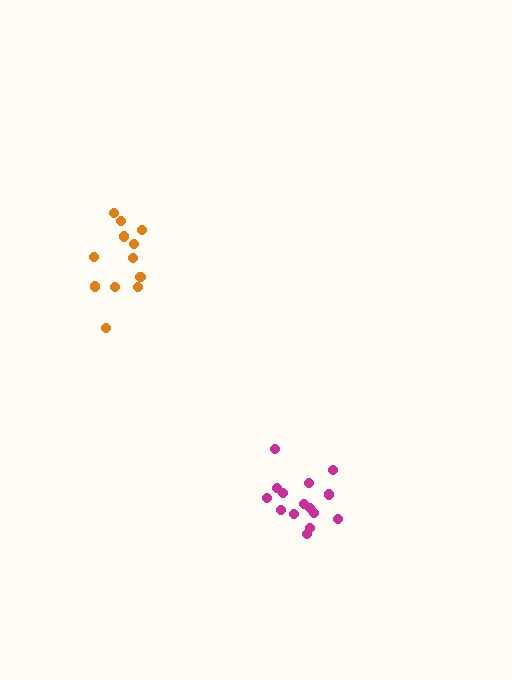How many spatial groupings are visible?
There are 2 spatial groupings.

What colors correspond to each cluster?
The clusters are colored: magenta, orange.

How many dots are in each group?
Group 1: 15 dots, Group 2: 12 dots (27 total).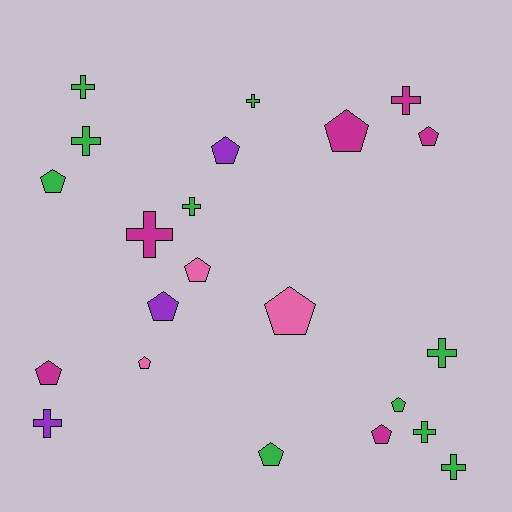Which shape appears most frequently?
Pentagon, with 12 objects.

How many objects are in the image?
There are 22 objects.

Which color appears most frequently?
Green, with 10 objects.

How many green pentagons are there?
There are 3 green pentagons.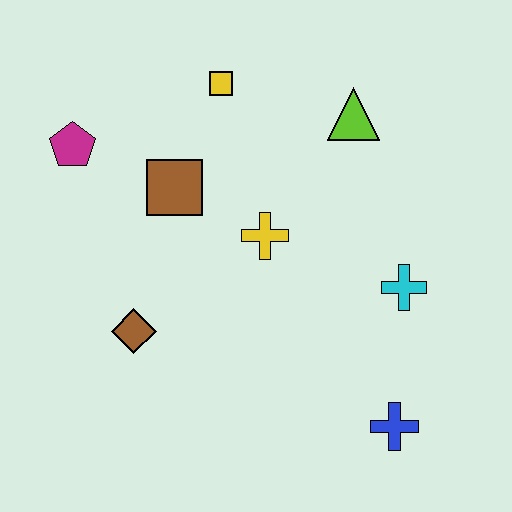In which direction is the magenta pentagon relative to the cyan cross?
The magenta pentagon is to the left of the cyan cross.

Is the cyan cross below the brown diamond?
No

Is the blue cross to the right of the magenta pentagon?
Yes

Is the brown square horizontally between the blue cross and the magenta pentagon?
Yes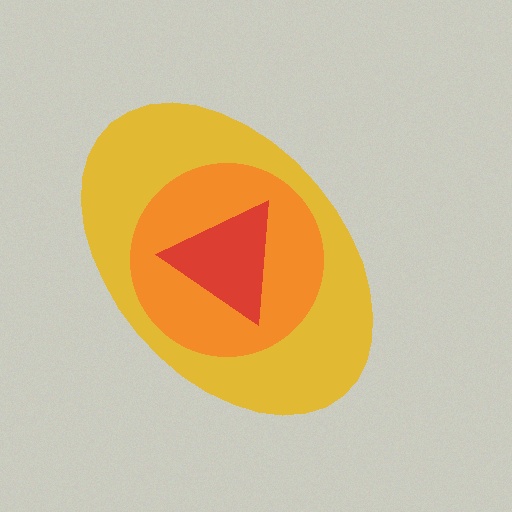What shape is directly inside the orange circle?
The red triangle.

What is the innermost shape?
The red triangle.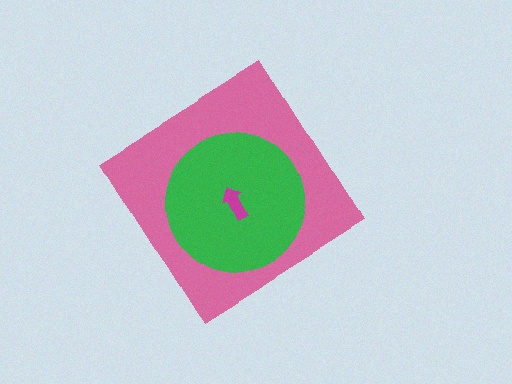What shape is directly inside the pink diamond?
The green circle.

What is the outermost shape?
The pink diamond.